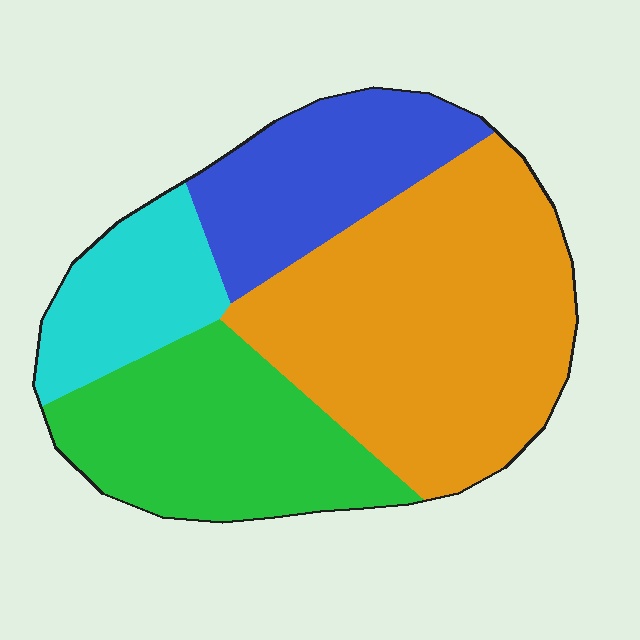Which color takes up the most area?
Orange, at roughly 45%.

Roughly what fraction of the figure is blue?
Blue covers around 20% of the figure.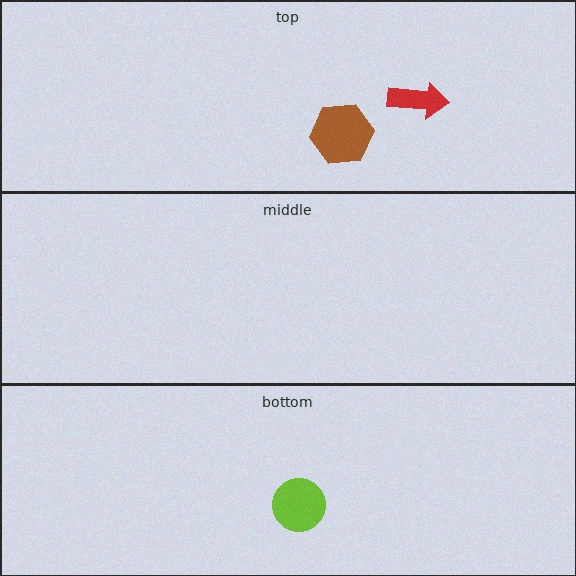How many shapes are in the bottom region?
1.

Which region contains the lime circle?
The bottom region.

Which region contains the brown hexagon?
The top region.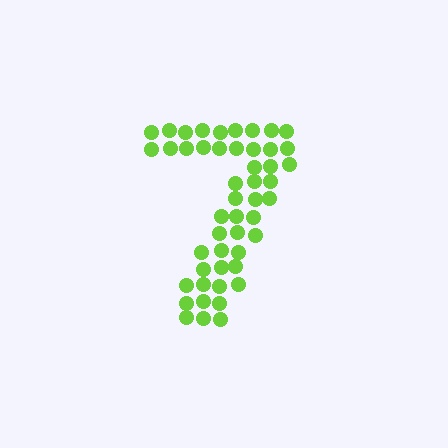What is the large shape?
The large shape is the digit 7.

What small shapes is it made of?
It is made of small circles.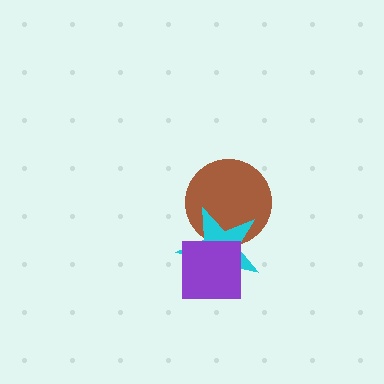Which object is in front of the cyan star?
The purple square is in front of the cyan star.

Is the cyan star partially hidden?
Yes, it is partially covered by another shape.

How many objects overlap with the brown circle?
1 object overlaps with the brown circle.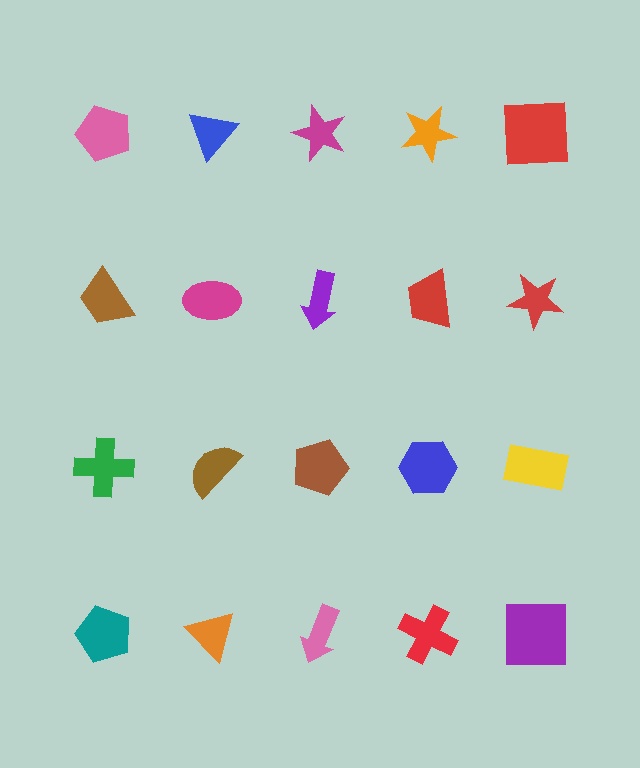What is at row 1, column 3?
A magenta star.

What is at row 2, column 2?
A magenta ellipse.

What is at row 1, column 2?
A blue triangle.